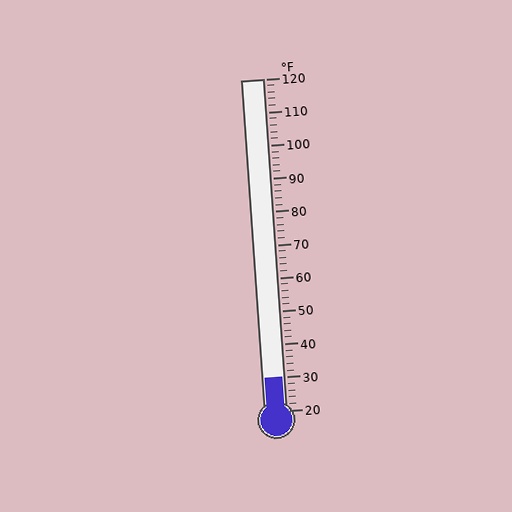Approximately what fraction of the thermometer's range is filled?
The thermometer is filled to approximately 10% of its range.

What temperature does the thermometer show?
The thermometer shows approximately 30°F.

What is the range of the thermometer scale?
The thermometer scale ranges from 20°F to 120°F.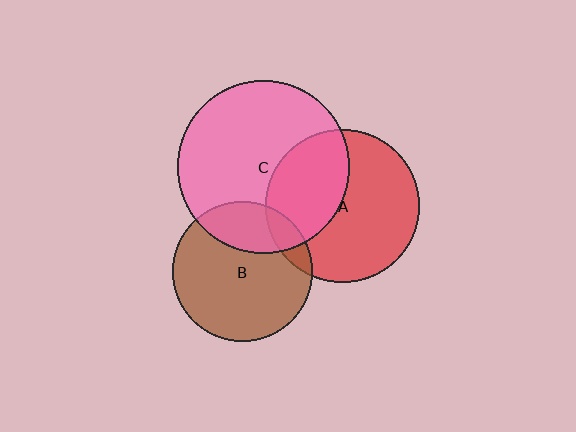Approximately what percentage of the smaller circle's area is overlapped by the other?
Approximately 40%.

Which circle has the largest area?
Circle C (pink).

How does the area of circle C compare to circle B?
Approximately 1.5 times.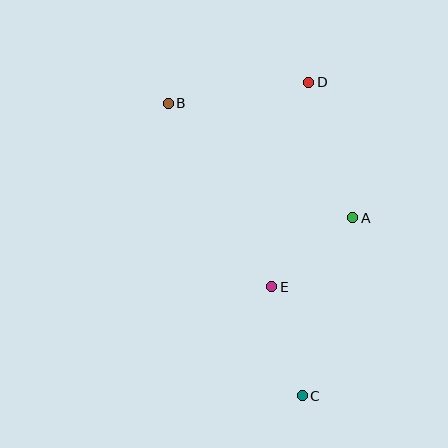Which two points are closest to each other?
Points A and E are closest to each other.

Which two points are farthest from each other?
Points B and C are farthest from each other.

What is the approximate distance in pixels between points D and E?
The distance between D and E is approximately 208 pixels.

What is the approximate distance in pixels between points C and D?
The distance between C and D is approximately 314 pixels.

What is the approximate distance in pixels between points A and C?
The distance between A and C is approximately 185 pixels.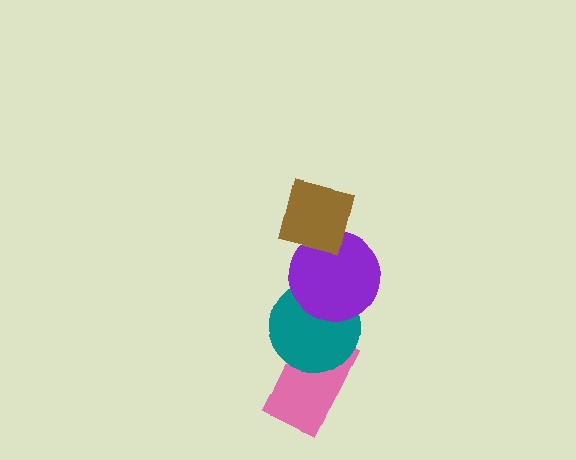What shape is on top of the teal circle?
The purple circle is on top of the teal circle.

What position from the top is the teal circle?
The teal circle is 3rd from the top.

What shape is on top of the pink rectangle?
The teal circle is on top of the pink rectangle.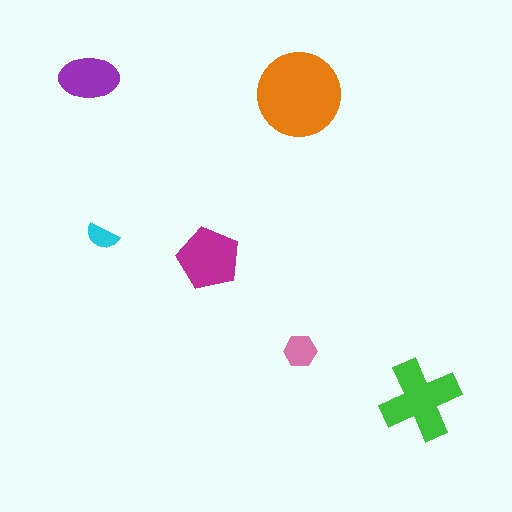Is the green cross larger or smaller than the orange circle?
Smaller.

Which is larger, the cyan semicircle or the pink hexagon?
The pink hexagon.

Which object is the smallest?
The cyan semicircle.